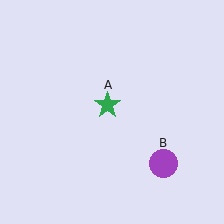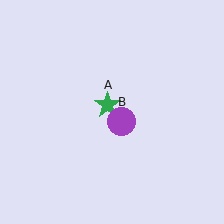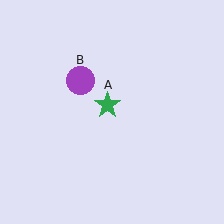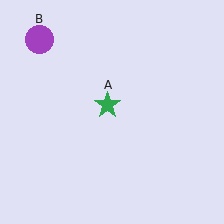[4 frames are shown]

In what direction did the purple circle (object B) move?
The purple circle (object B) moved up and to the left.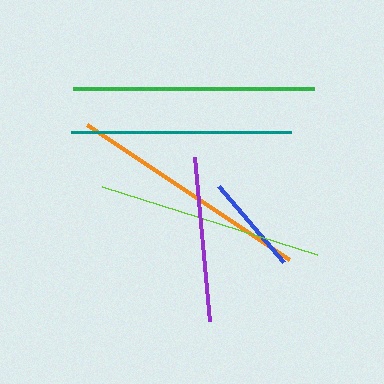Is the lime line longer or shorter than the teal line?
The lime line is longer than the teal line.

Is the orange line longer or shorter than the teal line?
The orange line is longer than the teal line.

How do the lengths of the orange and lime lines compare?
The orange and lime lines are approximately the same length.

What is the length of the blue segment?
The blue segment is approximately 101 pixels long.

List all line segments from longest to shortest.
From longest to shortest: orange, green, lime, teal, purple, blue.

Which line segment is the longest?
The orange line is the longest at approximately 244 pixels.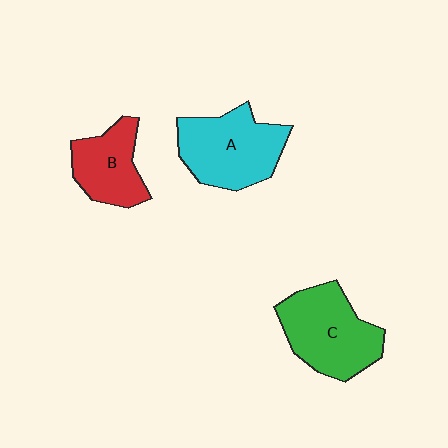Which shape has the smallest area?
Shape B (red).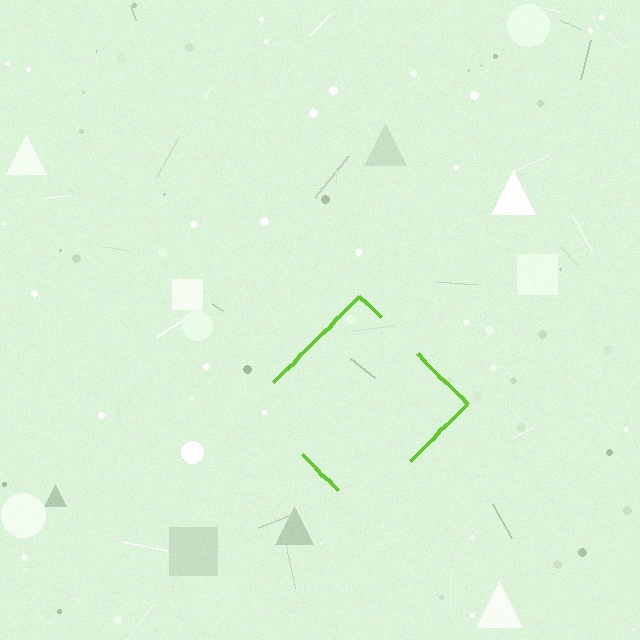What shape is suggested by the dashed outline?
The dashed outline suggests a diamond.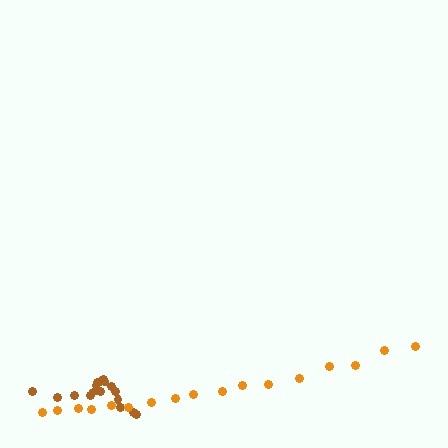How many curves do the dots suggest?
There are 2 distinct paths.